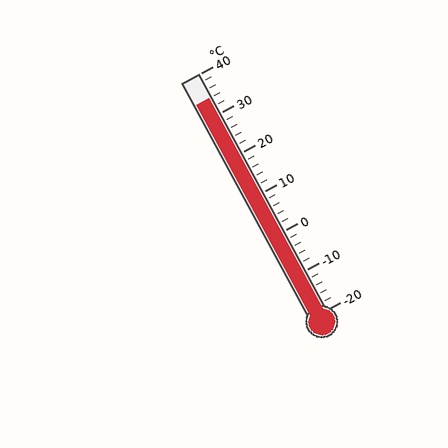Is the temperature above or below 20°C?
The temperature is above 20°C.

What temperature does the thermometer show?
The thermometer shows approximately 34°C.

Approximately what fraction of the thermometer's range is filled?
The thermometer is filled to approximately 90% of its range.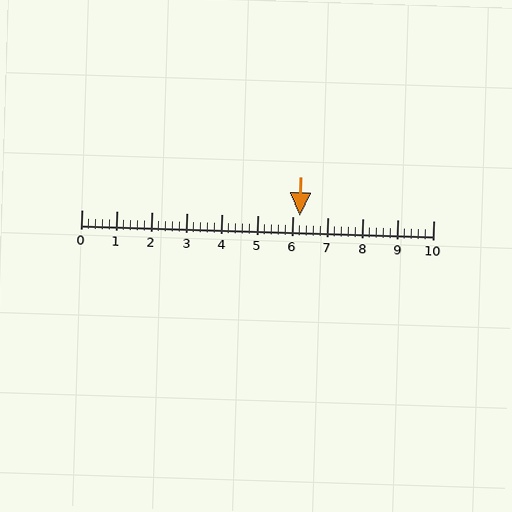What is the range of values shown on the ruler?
The ruler shows values from 0 to 10.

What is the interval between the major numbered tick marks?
The major tick marks are spaced 1 units apart.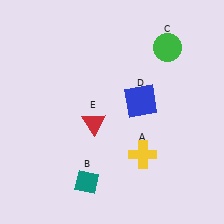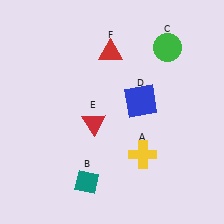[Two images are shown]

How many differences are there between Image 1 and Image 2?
There is 1 difference between the two images.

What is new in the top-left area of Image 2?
A red triangle (F) was added in the top-left area of Image 2.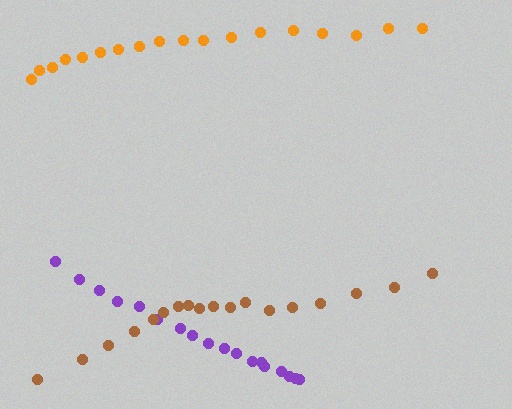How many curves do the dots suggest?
There are 3 distinct paths.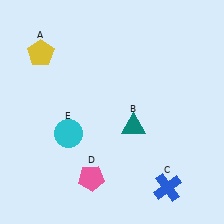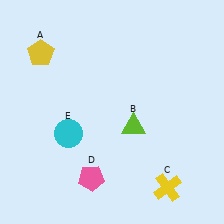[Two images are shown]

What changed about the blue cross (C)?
In Image 1, C is blue. In Image 2, it changed to yellow.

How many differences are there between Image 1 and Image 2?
There are 2 differences between the two images.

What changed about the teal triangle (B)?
In Image 1, B is teal. In Image 2, it changed to lime.